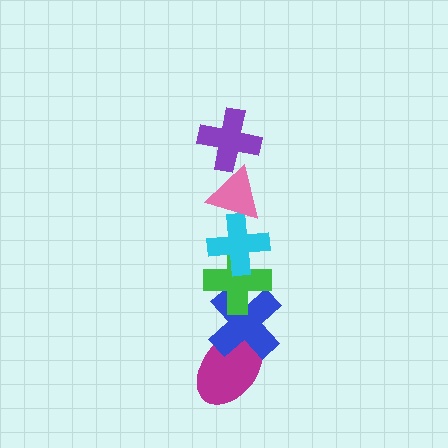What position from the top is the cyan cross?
The cyan cross is 3rd from the top.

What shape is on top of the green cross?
The cyan cross is on top of the green cross.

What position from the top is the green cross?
The green cross is 4th from the top.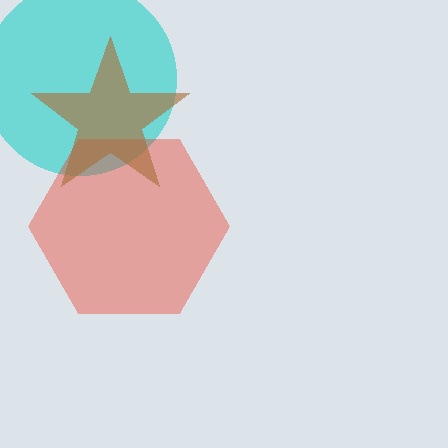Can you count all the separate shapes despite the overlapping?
Yes, there are 3 separate shapes.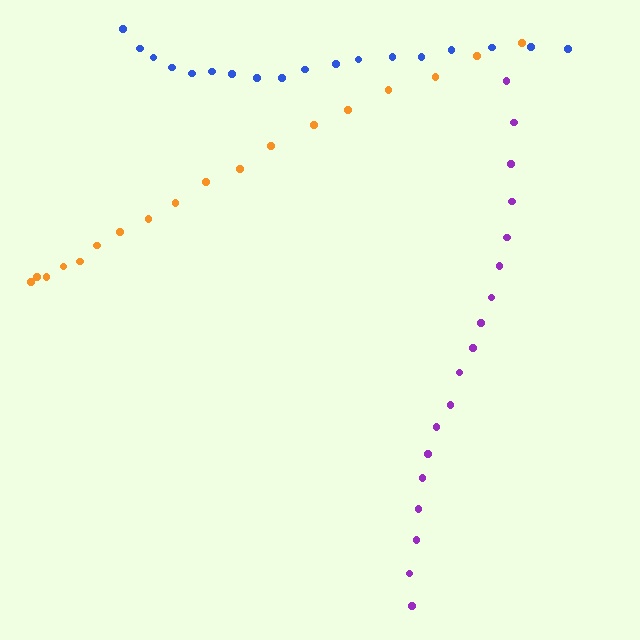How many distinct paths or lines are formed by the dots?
There are 3 distinct paths.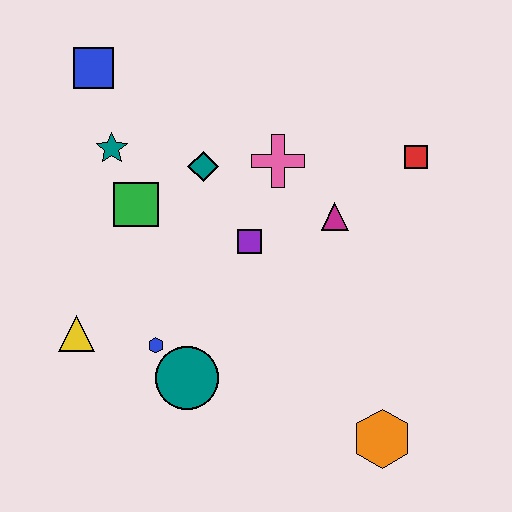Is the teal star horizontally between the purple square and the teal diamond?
No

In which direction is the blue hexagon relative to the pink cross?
The blue hexagon is below the pink cross.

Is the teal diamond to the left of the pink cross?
Yes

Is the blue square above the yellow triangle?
Yes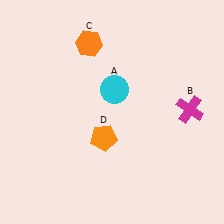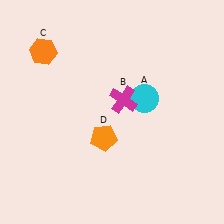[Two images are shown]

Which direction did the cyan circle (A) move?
The cyan circle (A) moved right.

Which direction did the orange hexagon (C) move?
The orange hexagon (C) moved left.